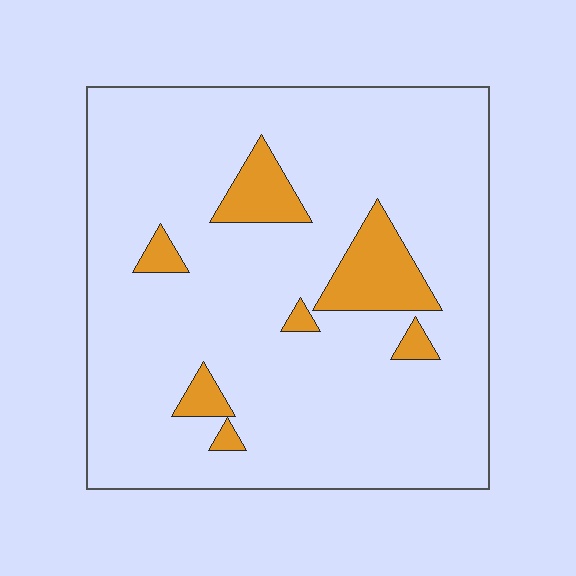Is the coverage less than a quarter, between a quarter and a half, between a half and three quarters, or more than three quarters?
Less than a quarter.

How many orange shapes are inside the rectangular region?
7.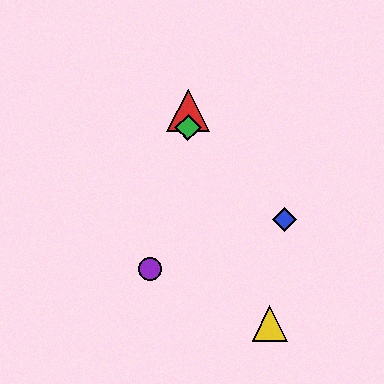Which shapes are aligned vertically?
The red triangle, the green diamond are aligned vertically.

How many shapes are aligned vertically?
2 shapes (the red triangle, the green diamond) are aligned vertically.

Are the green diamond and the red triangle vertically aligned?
Yes, both are at x≈188.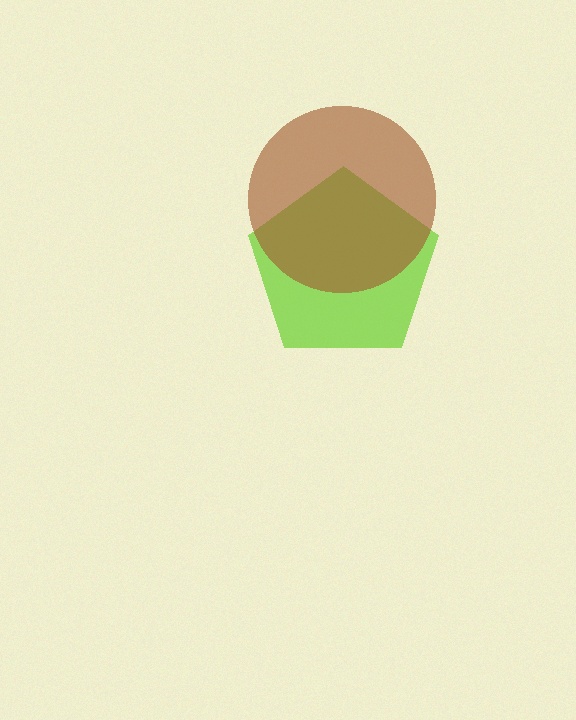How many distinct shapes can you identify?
There are 2 distinct shapes: a lime pentagon, a brown circle.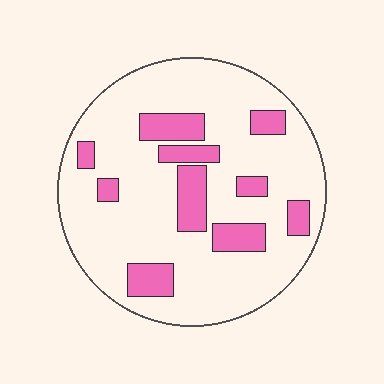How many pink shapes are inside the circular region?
10.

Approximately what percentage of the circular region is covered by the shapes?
Approximately 20%.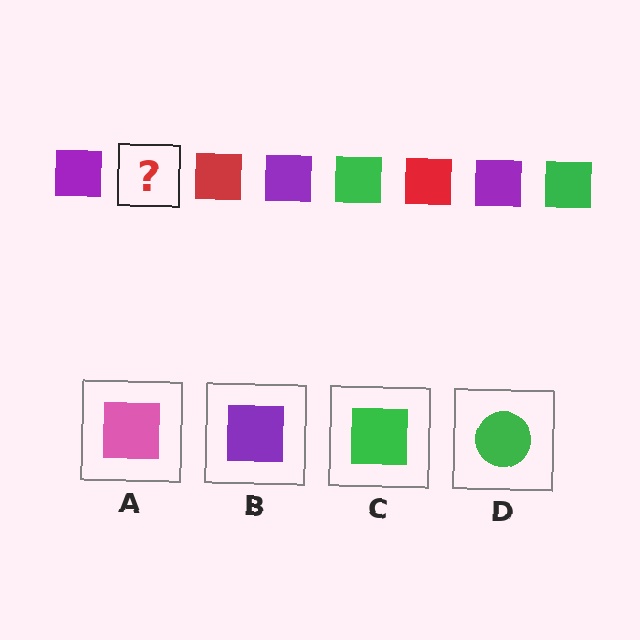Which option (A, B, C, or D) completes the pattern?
C.